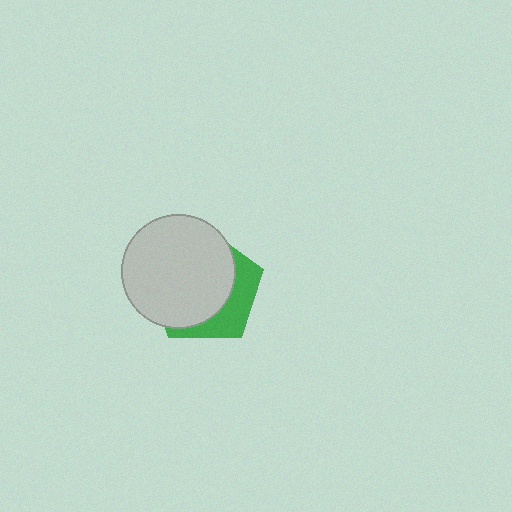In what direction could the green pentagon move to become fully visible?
The green pentagon could move toward the lower-right. That would shift it out from behind the light gray circle entirely.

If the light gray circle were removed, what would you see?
You would see the complete green pentagon.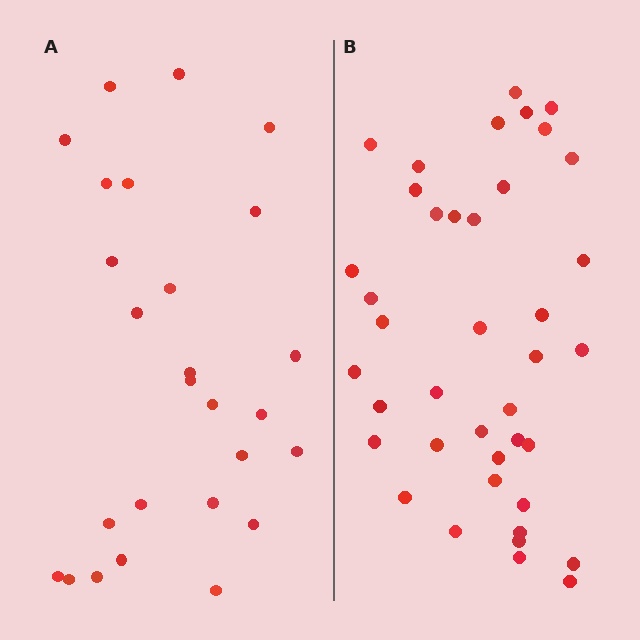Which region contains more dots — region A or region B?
Region B (the right region) has more dots.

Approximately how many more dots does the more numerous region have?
Region B has approximately 15 more dots than region A.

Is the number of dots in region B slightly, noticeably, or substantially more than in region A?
Region B has substantially more. The ratio is roughly 1.5 to 1.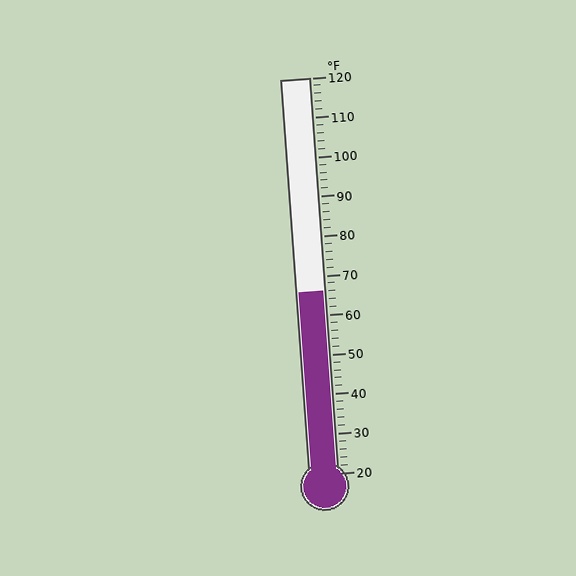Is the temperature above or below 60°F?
The temperature is above 60°F.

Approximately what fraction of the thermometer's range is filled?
The thermometer is filled to approximately 45% of its range.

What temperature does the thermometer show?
The thermometer shows approximately 66°F.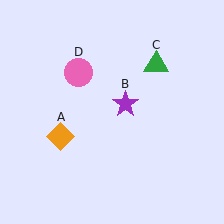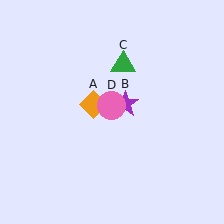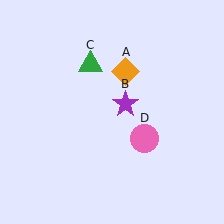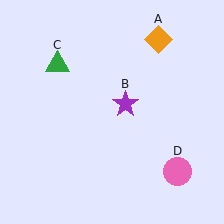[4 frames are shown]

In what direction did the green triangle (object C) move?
The green triangle (object C) moved left.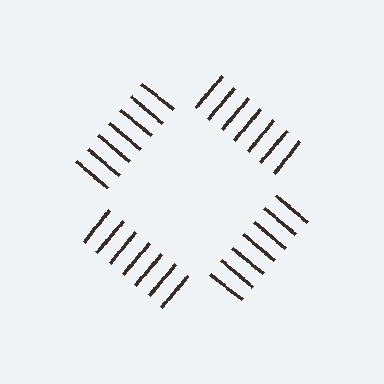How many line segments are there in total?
28 — 7 along each of the 4 edges.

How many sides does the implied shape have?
4 sides — the line-ends trace a square.